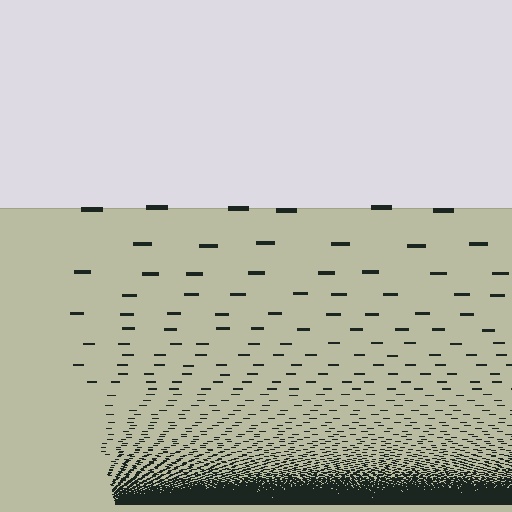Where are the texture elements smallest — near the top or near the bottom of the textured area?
Near the bottom.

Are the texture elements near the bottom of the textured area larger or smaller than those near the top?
Smaller. The gradient is inverted — elements near the bottom are smaller and denser.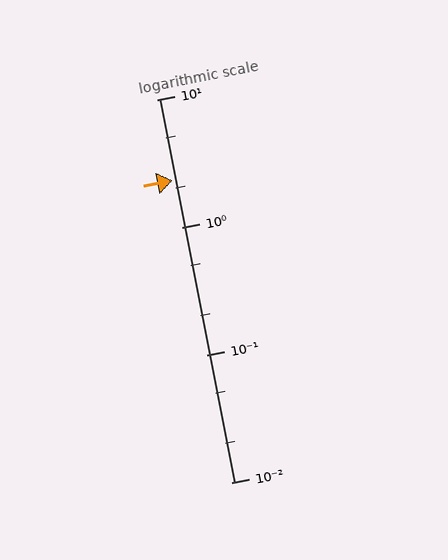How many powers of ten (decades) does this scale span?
The scale spans 3 decades, from 0.01 to 10.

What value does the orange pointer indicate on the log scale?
The pointer indicates approximately 2.3.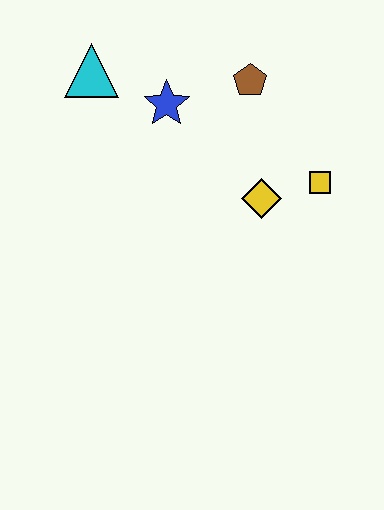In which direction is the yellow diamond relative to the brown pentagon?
The yellow diamond is below the brown pentagon.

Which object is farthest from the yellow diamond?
The cyan triangle is farthest from the yellow diamond.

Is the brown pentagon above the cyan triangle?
No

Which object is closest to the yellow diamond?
The yellow square is closest to the yellow diamond.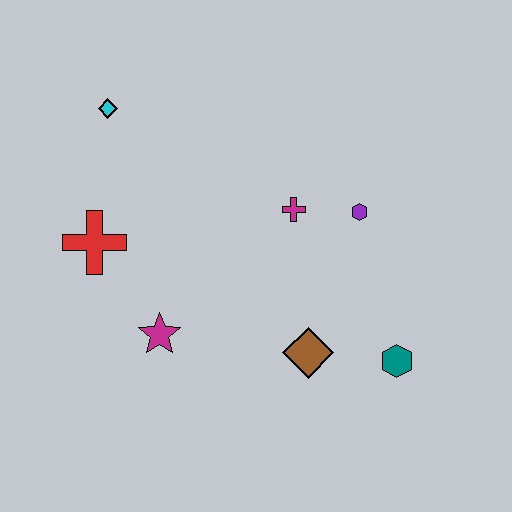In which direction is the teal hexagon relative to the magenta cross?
The teal hexagon is below the magenta cross.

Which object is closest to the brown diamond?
The teal hexagon is closest to the brown diamond.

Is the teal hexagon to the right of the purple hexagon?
Yes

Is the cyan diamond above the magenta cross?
Yes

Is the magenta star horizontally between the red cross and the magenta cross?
Yes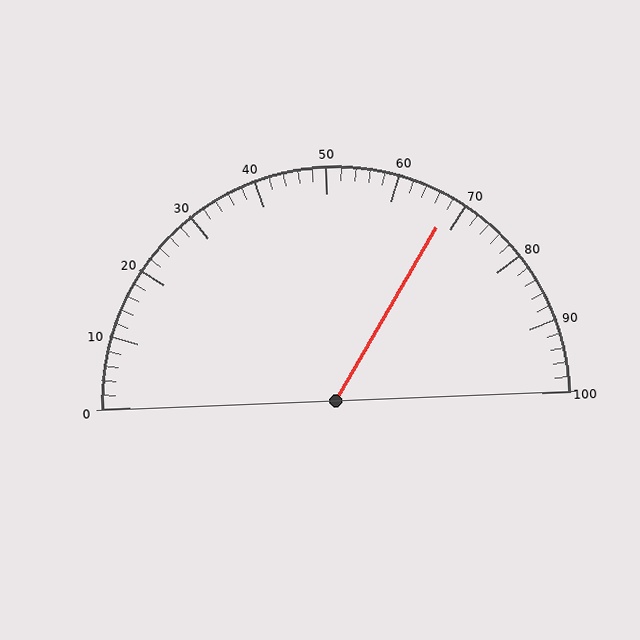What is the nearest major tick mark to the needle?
The nearest major tick mark is 70.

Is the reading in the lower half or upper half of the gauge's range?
The reading is in the upper half of the range (0 to 100).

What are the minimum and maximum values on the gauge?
The gauge ranges from 0 to 100.